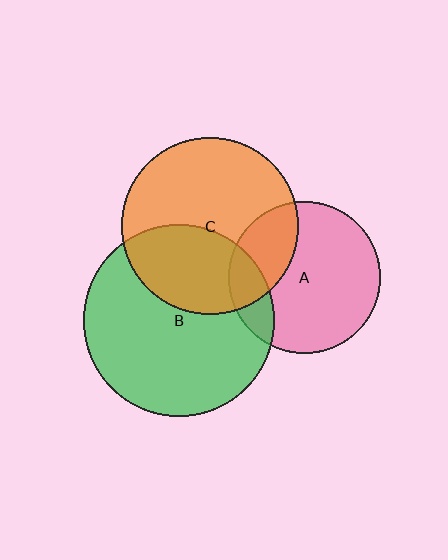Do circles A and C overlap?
Yes.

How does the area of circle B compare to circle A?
Approximately 1.6 times.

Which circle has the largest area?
Circle B (green).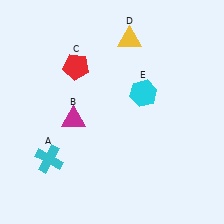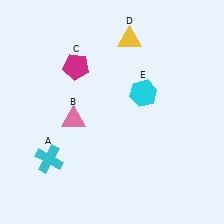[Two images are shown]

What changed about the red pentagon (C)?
In Image 1, C is red. In Image 2, it changed to magenta.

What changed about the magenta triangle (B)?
In Image 1, B is magenta. In Image 2, it changed to pink.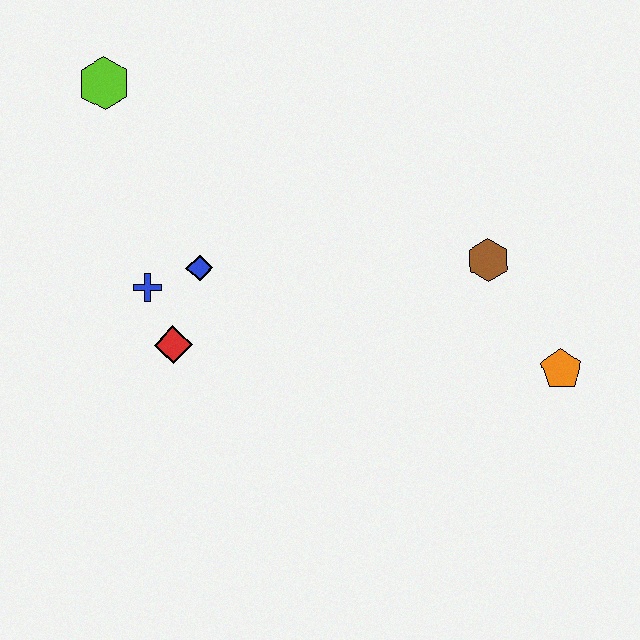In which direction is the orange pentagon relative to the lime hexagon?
The orange pentagon is to the right of the lime hexagon.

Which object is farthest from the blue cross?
The orange pentagon is farthest from the blue cross.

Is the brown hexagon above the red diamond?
Yes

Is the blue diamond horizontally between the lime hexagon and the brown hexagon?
Yes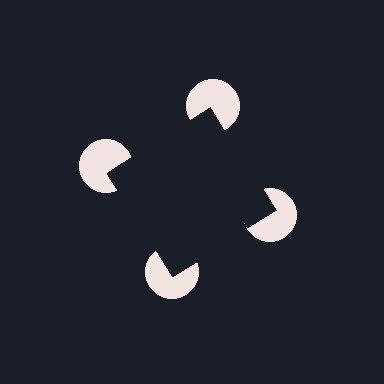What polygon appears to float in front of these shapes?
An illusory square — its edges are inferred from the aligned wedge cuts in the pac-man discs, not physically drawn.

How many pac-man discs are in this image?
There are 4 — one at each vertex of the illusory square.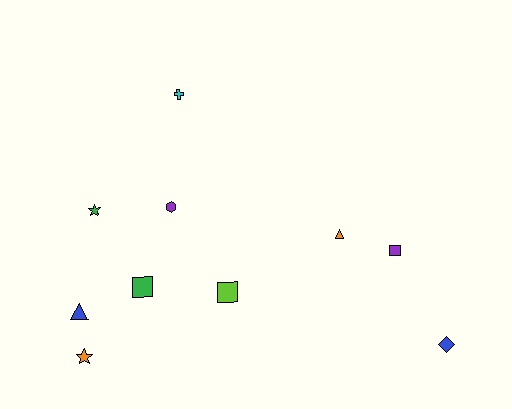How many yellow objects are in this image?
There are no yellow objects.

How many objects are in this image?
There are 10 objects.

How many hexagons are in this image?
There is 1 hexagon.